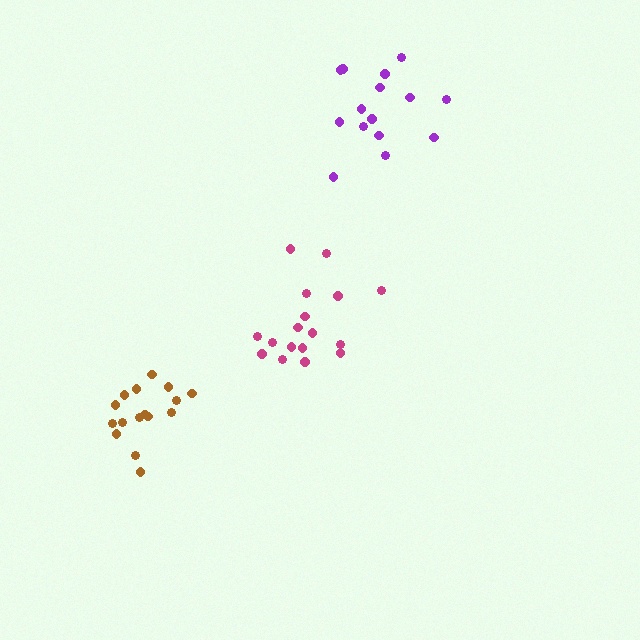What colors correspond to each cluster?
The clusters are colored: brown, purple, magenta.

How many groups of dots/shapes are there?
There are 3 groups.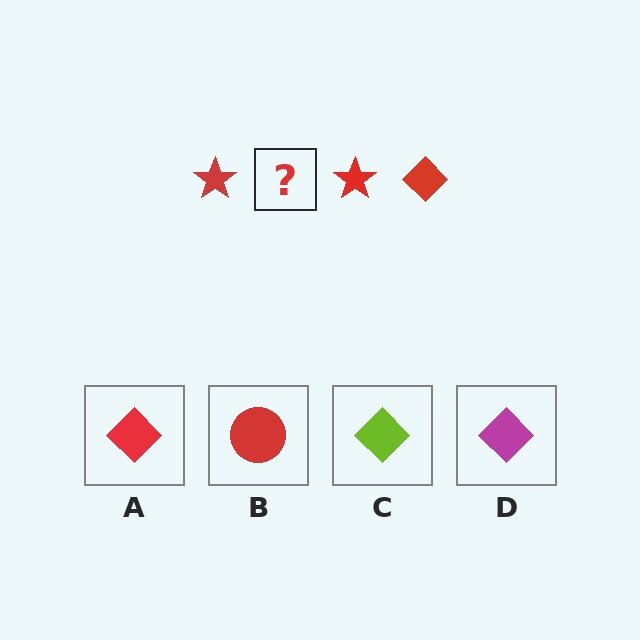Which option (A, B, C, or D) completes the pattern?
A.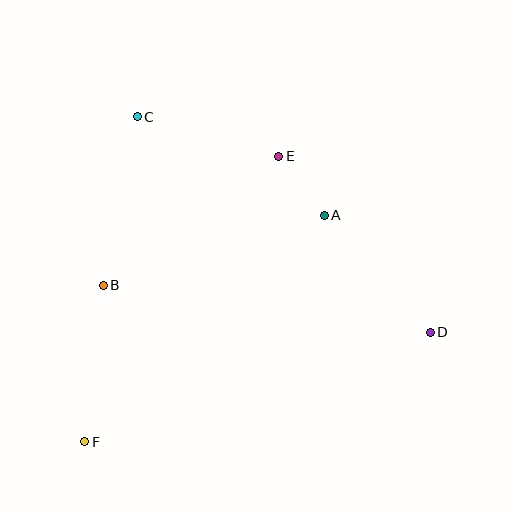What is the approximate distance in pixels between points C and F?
The distance between C and F is approximately 329 pixels.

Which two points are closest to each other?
Points A and E are closest to each other.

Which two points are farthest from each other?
Points C and D are farthest from each other.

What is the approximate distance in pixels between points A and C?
The distance between A and C is approximately 211 pixels.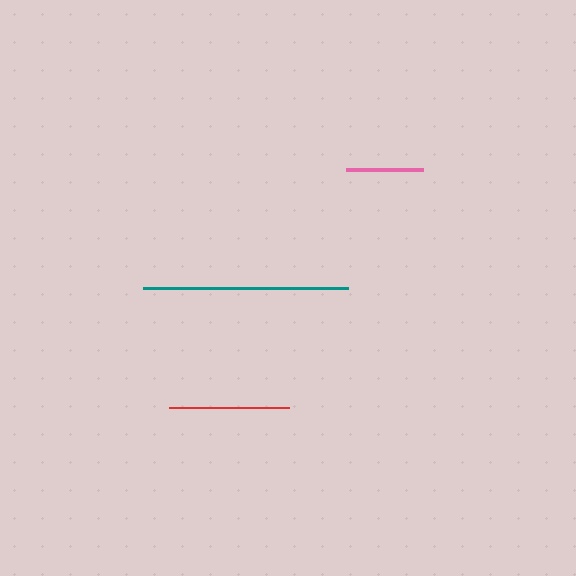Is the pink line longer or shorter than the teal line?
The teal line is longer than the pink line.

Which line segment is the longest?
The teal line is the longest at approximately 206 pixels.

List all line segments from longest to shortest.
From longest to shortest: teal, red, pink.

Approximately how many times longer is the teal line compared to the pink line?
The teal line is approximately 2.7 times the length of the pink line.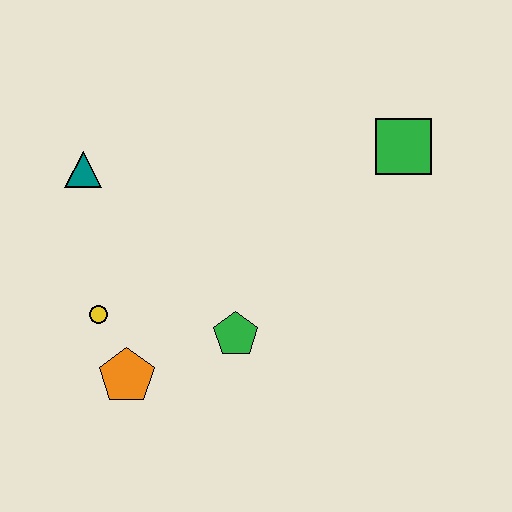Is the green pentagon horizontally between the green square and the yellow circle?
Yes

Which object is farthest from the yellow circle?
The green square is farthest from the yellow circle.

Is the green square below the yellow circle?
No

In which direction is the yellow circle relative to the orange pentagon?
The yellow circle is above the orange pentagon.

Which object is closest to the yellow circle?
The orange pentagon is closest to the yellow circle.